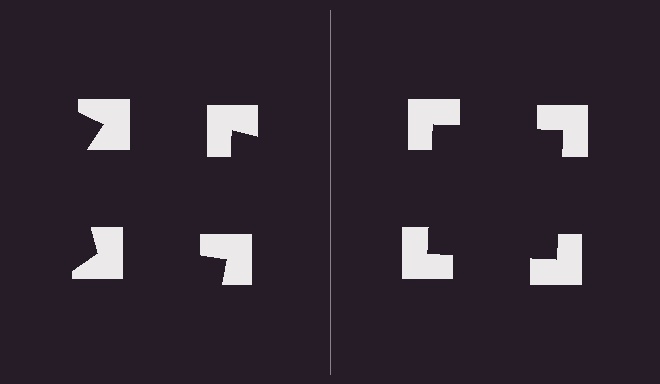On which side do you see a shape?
An illusory square appears on the right side. On the left side the wedge cuts are rotated, so no coherent shape forms.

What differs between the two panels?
The notched squares are positioned identically on both sides; only the wedge orientations differ. On the right they align to a square; on the left they are misaligned.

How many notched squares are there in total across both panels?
8 — 4 on each side.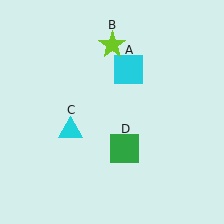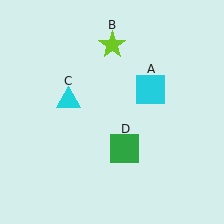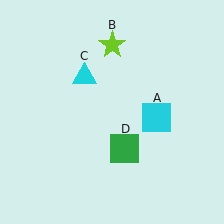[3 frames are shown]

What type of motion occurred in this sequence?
The cyan square (object A), cyan triangle (object C) rotated clockwise around the center of the scene.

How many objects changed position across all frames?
2 objects changed position: cyan square (object A), cyan triangle (object C).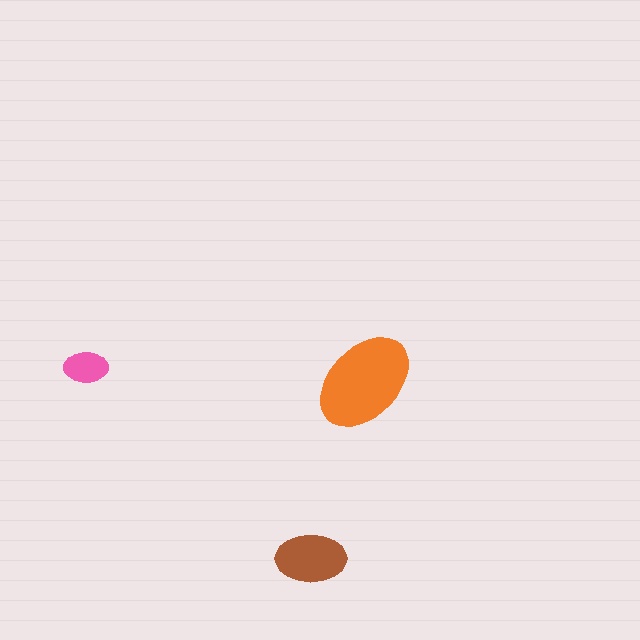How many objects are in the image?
There are 3 objects in the image.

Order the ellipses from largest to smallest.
the orange one, the brown one, the pink one.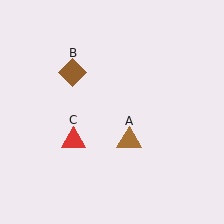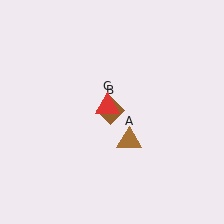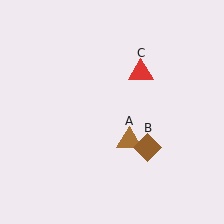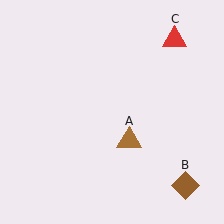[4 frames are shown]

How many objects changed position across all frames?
2 objects changed position: brown diamond (object B), red triangle (object C).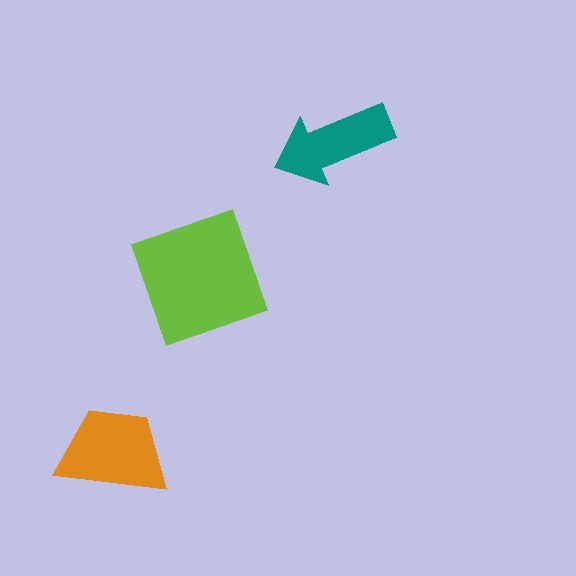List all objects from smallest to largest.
The teal arrow, the orange trapezoid, the lime square.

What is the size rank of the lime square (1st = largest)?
1st.